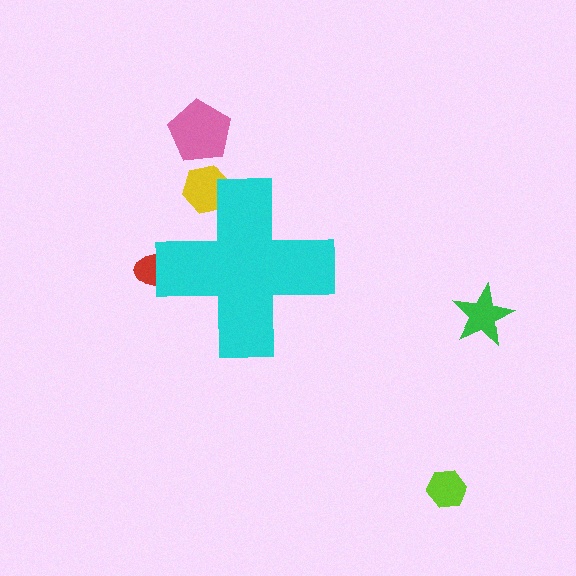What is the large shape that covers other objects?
A cyan cross.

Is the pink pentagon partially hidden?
No, the pink pentagon is fully visible.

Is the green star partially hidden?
No, the green star is fully visible.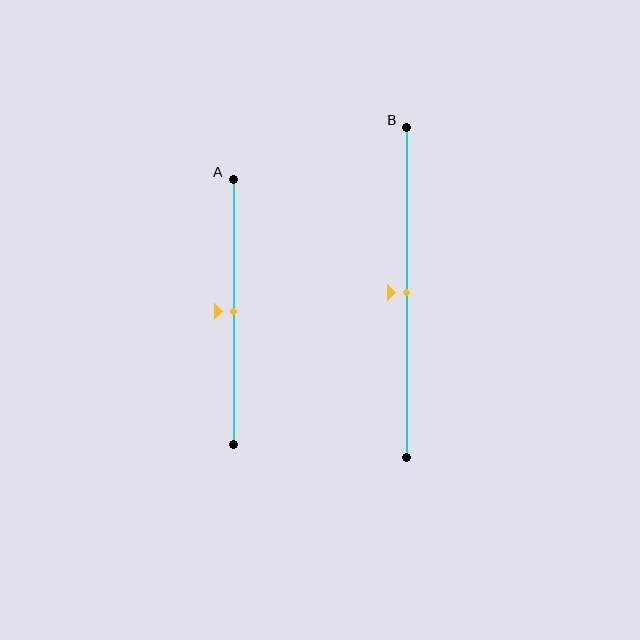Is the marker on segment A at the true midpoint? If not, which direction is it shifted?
Yes, the marker on segment A is at the true midpoint.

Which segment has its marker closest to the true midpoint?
Segment A has its marker closest to the true midpoint.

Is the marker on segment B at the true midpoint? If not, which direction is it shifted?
Yes, the marker on segment B is at the true midpoint.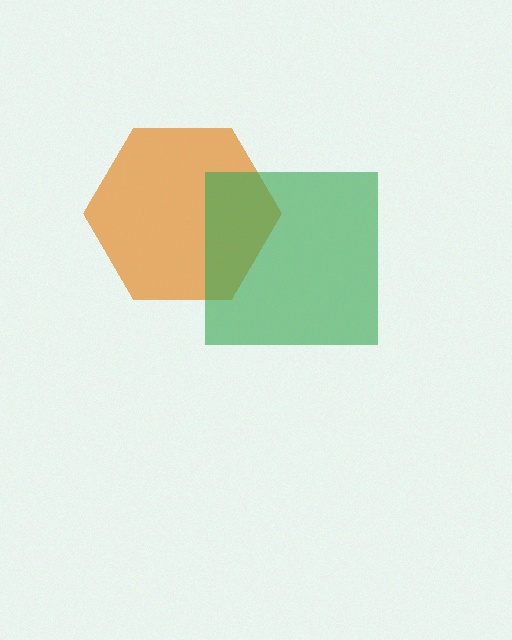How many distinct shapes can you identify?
There are 2 distinct shapes: an orange hexagon, a green square.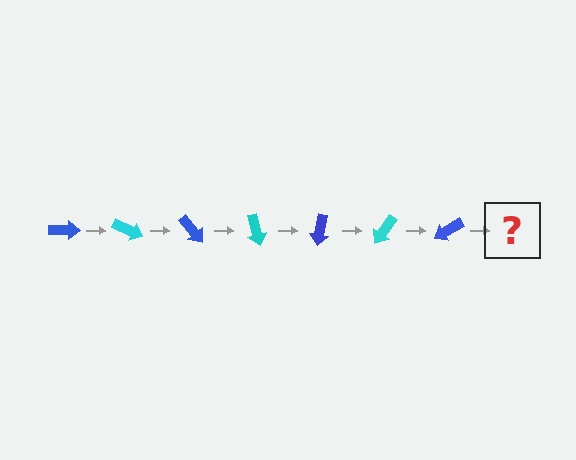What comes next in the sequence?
The next element should be a cyan arrow, rotated 175 degrees from the start.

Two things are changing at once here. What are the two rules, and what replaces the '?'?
The two rules are that it rotates 25 degrees each step and the color cycles through blue and cyan. The '?' should be a cyan arrow, rotated 175 degrees from the start.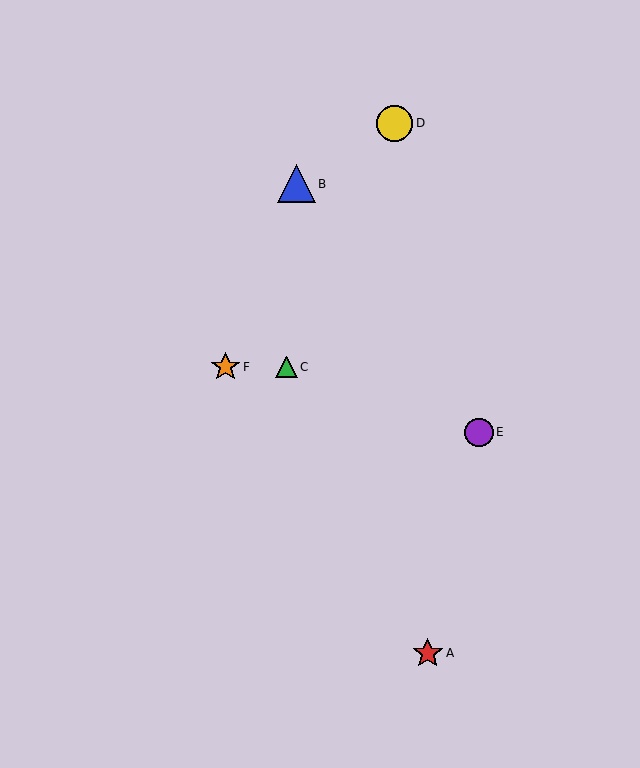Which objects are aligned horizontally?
Objects C, F are aligned horizontally.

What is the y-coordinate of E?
Object E is at y≈432.